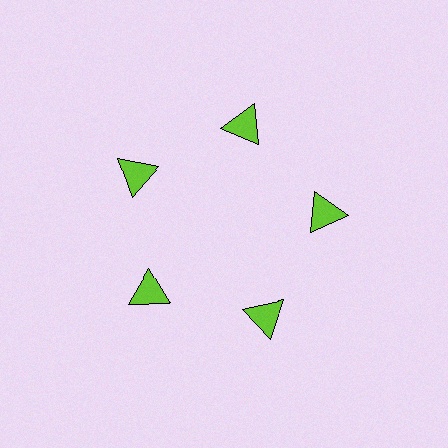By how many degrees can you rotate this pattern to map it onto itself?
The pattern maps onto itself every 72 degrees of rotation.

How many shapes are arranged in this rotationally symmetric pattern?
There are 5 shapes, arranged in 5 groups of 1.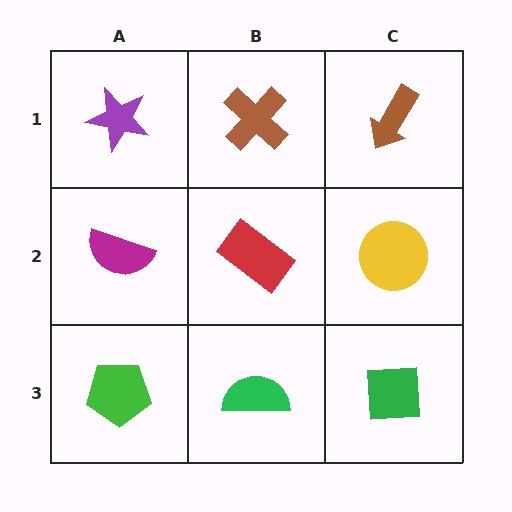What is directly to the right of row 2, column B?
A yellow circle.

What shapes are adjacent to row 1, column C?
A yellow circle (row 2, column C), a brown cross (row 1, column B).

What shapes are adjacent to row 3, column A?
A magenta semicircle (row 2, column A), a green semicircle (row 3, column B).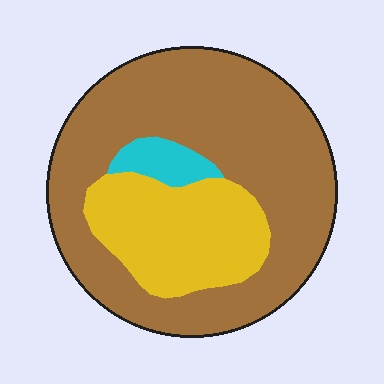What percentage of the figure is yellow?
Yellow takes up about one quarter (1/4) of the figure.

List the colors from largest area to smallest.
From largest to smallest: brown, yellow, cyan.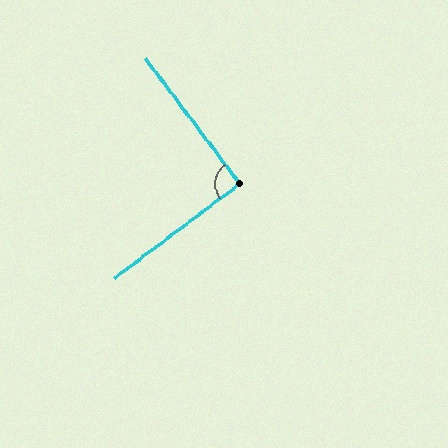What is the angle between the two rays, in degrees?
Approximately 90 degrees.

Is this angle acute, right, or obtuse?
It is approximately a right angle.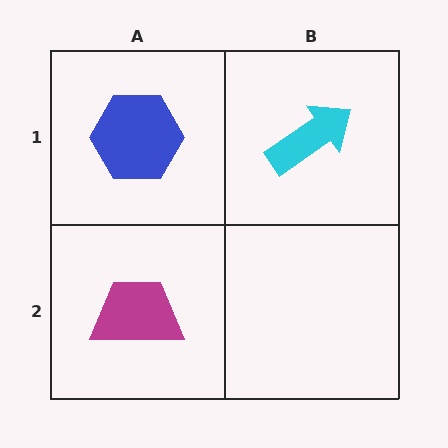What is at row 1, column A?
A blue hexagon.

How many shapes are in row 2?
1 shape.